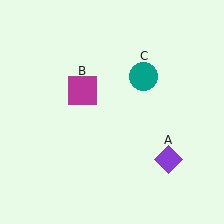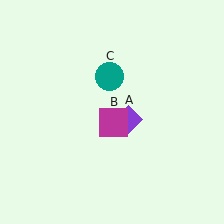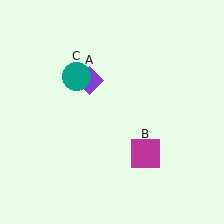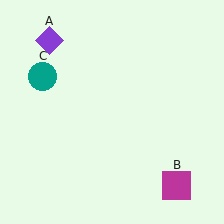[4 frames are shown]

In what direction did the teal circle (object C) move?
The teal circle (object C) moved left.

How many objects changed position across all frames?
3 objects changed position: purple diamond (object A), magenta square (object B), teal circle (object C).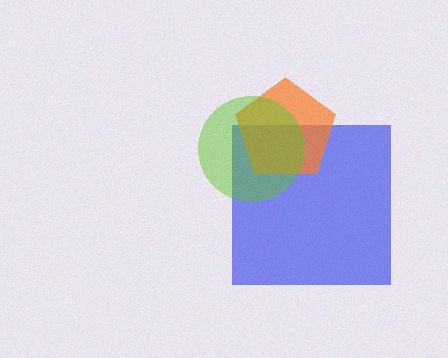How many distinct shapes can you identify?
There are 3 distinct shapes: a blue square, an orange pentagon, a lime circle.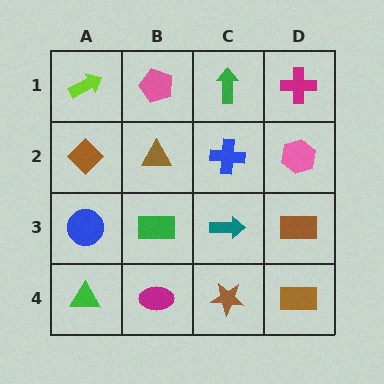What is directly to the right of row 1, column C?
A magenta cross.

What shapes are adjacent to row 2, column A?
A lime arrow (row 1, column A), a blue circle (row 3, column A), a brown triangle (row 2, column B).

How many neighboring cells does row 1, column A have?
2.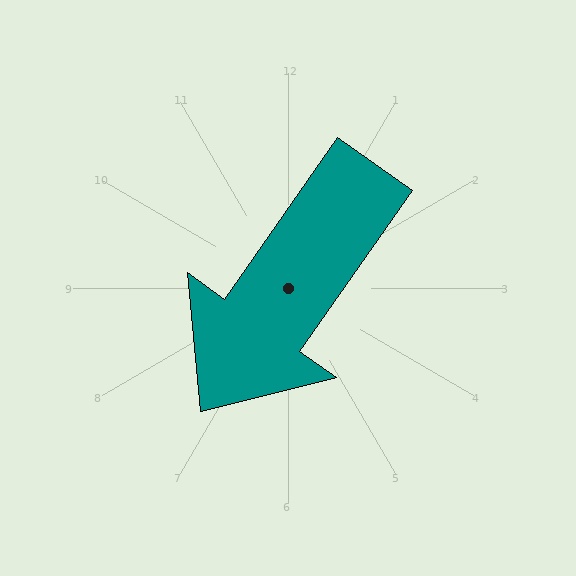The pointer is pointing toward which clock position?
Roughly 7 o'clock.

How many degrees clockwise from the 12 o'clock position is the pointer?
Approximately 215 degrees.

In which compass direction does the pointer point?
Southwest.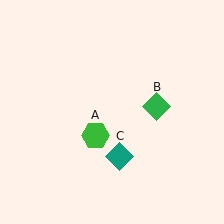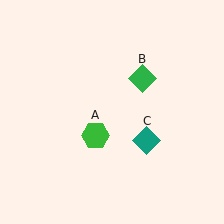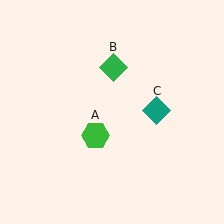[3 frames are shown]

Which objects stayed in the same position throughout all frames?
Green hexagon (object A) remained stationary.